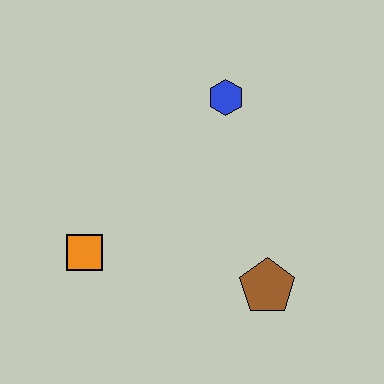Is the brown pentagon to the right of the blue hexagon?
Yes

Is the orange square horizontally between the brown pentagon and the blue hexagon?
No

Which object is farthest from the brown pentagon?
The blue hexagon is farthest from the brown pentagon.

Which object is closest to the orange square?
The brown pentagon is closest to the orange square.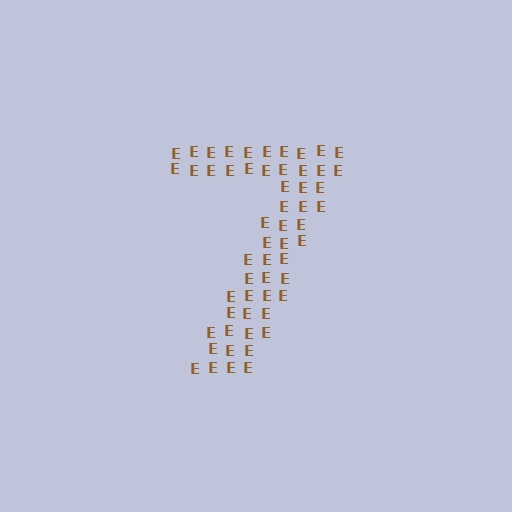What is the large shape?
The large shape is the digit 7.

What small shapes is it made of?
It is made of small letter E's.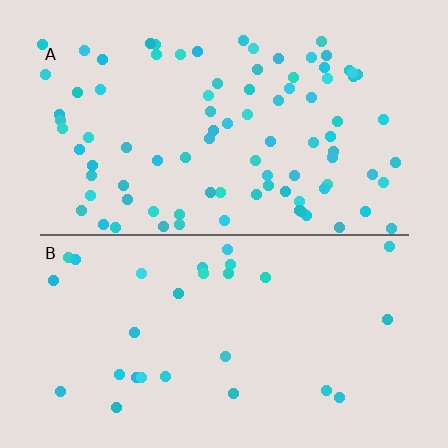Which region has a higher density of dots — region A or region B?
A (the top).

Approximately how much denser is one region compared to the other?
Approximately 3.1× — region A over region B.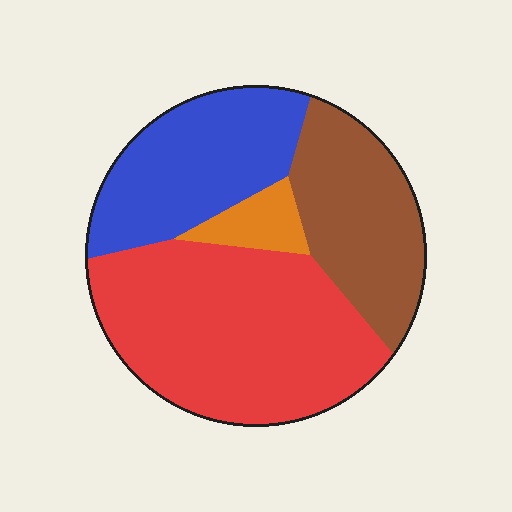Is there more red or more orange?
Red.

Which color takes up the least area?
Orange, at roughly 5%.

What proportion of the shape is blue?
Blue covers 25% of the shape.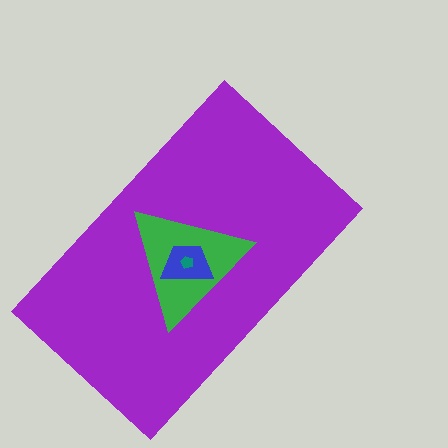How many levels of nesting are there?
4.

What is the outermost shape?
The purple rectangle.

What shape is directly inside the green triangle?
The blue trapezoid.